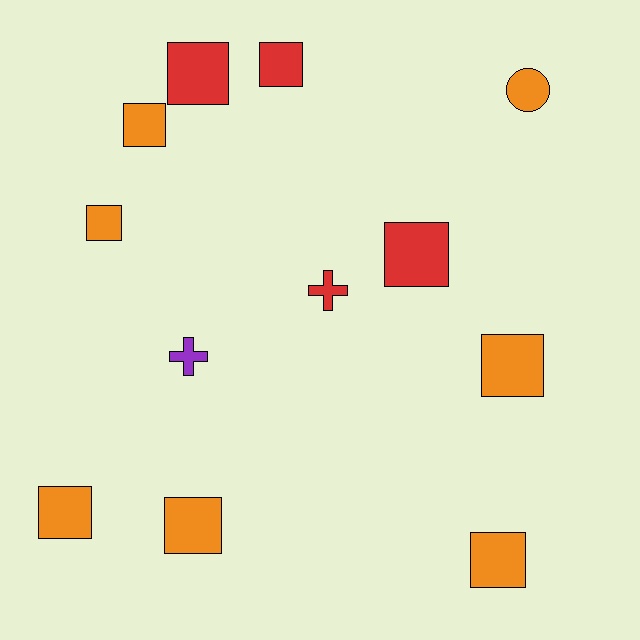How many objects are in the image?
There are 12 objects.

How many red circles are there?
There are no red circles.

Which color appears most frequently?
Orange, with 7 objects.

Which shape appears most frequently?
Square, with 9 objects.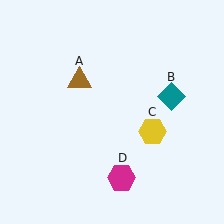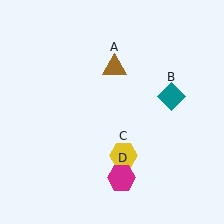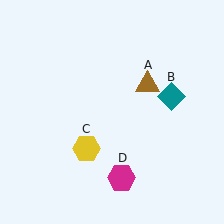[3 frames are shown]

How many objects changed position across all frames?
2 objects changed position: brown triangle (object A), yellow hexagon (object C).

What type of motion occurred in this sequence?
The brown triangle (object A), yellow hexagon (object C) rotated clockwise around the center of the scene.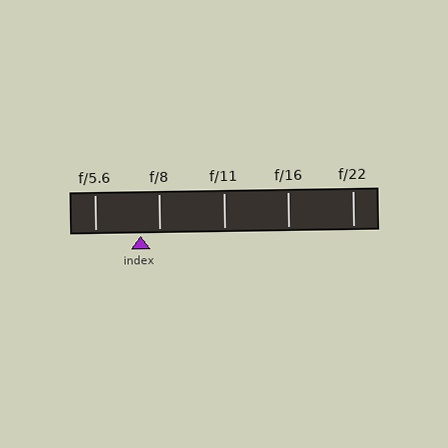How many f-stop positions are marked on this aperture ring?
There are 5 f-stop positions marked.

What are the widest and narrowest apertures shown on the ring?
The widest aperture shown is f/5.6 and the narrowest is f/22.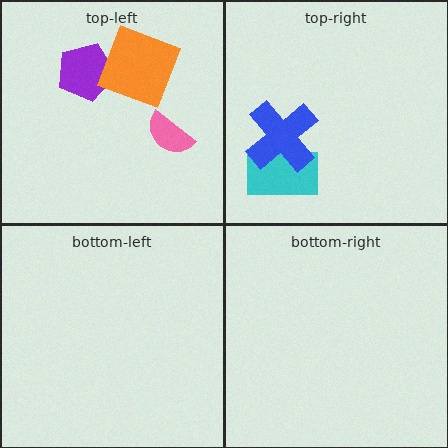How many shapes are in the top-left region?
3.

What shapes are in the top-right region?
The cyan rectangle, the blue cross.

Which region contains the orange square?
The top-left region.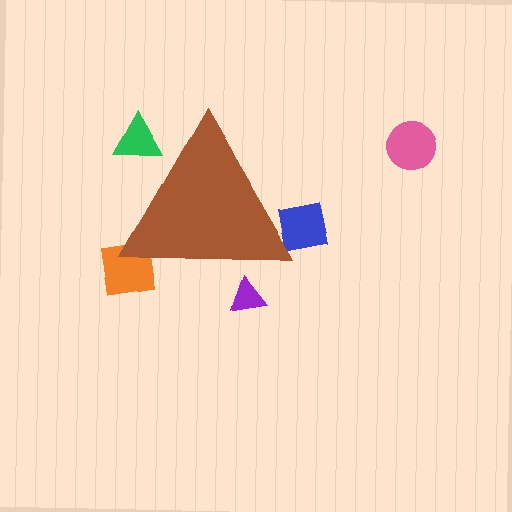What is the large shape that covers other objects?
A brown triangle.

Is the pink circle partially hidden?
No, the pink circle is fully visible.